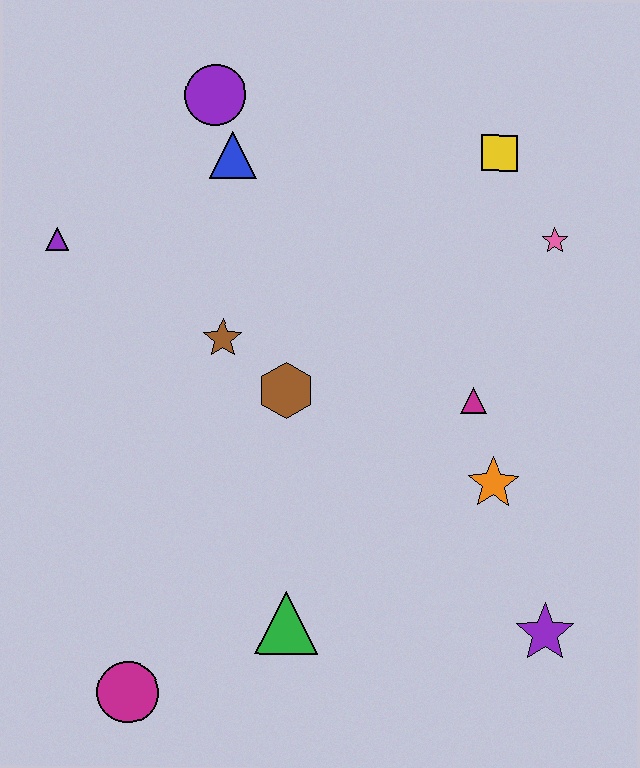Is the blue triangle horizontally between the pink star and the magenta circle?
Yes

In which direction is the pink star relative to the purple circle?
The pink star is to the right of the purple circle.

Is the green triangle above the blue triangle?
No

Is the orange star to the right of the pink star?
No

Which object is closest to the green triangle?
The magenta circle is closest to the green triangle.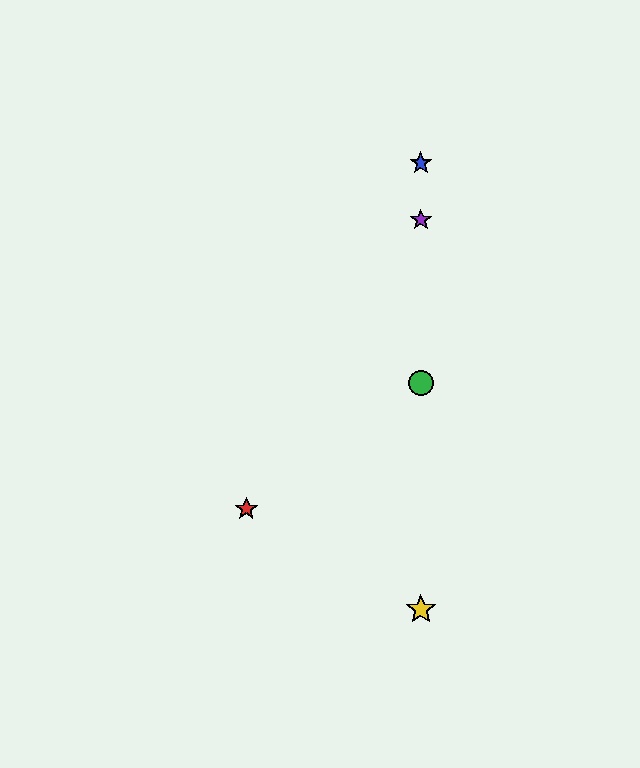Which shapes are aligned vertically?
The blue star, the green circle, the yellow star, the purple star are aligned vertically.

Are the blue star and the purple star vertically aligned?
Yes, both are at x≈421.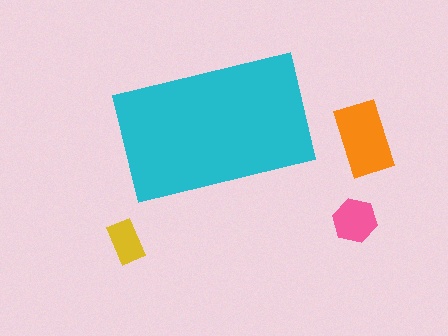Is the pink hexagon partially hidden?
No, the pink hexagon is fully visible.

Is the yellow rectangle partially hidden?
No, the yellow rectangle is fully visible.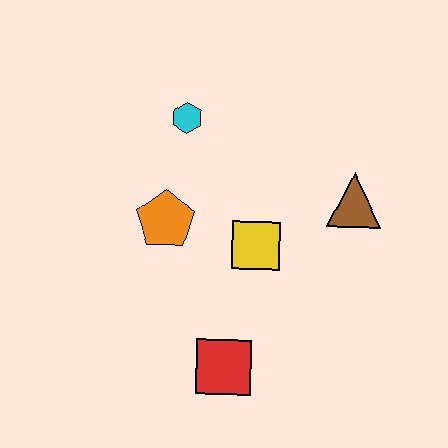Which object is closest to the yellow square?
The orange pentagon is closest to the yellow square.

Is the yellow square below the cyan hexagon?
Yes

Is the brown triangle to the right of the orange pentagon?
Yes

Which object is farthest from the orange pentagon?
The brown triangle is farthest from the orange pentagon.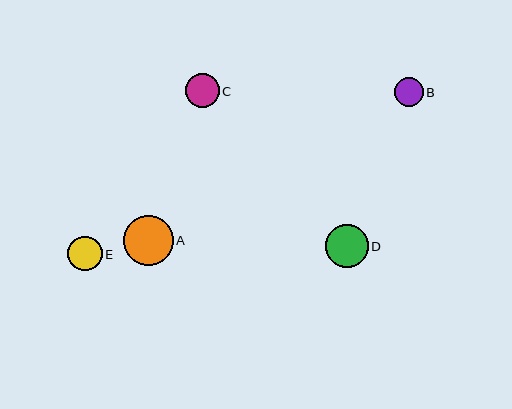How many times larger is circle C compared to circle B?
Circle C is approximately 1.2 times the size of circle B.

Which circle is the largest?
Circle A is the largest with a size of approximately 50 pixels.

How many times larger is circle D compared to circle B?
Circle D is approximately 1.5 times the size of circle B.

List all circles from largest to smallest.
From largest to smallest: A, D, E, C, B.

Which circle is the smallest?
Circle B is the smallest with a size of approximately 29 pixels.